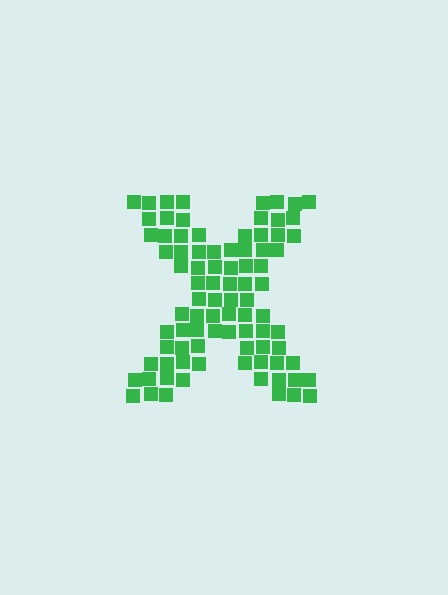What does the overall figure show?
The overall figure shows the letter X.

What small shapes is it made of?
It is made of small squares.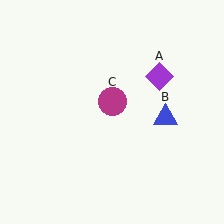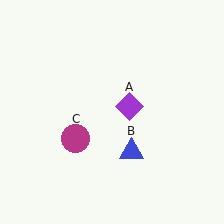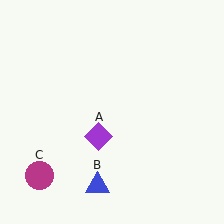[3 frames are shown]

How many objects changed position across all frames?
3 objects changed position: purple diamond (object A), blue triangle (object B), magenta circle (object C).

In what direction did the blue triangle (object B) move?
The blue triangle (object B) moved down and to the left.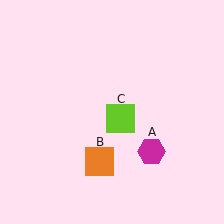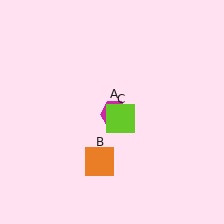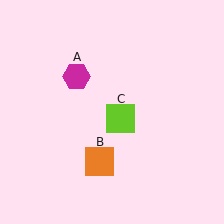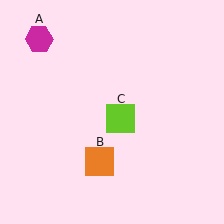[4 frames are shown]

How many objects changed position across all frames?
1 object changed position: magenta hexagon (object A).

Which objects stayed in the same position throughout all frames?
Orange square (object B) and lime square (object C) remained stationary.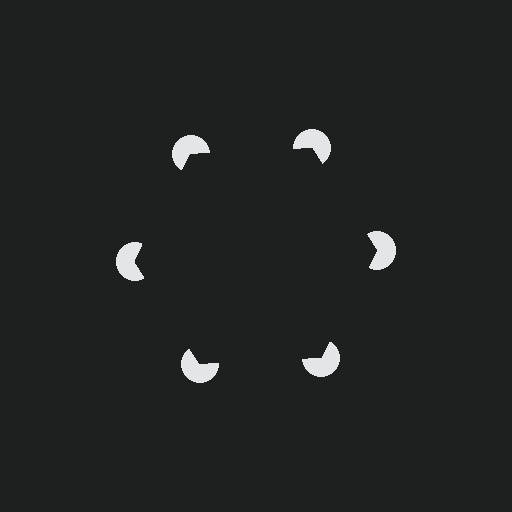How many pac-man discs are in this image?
There are 6 — one at each vertex of the illusory hexagon.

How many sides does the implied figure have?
6 sides.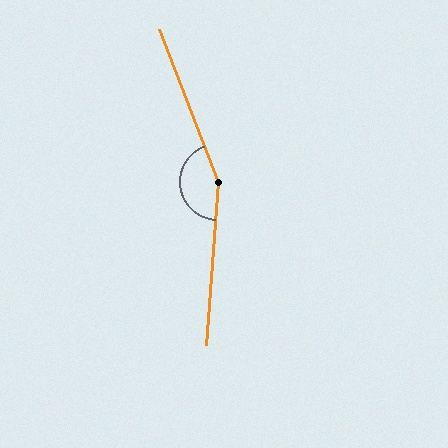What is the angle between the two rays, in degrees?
Approximately 155 degrees.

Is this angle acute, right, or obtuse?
It is obtuse.